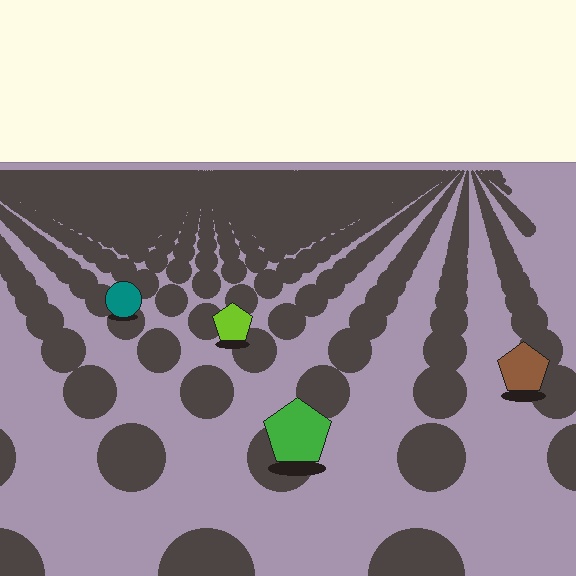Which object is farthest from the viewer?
The teal circle is farthest from the viewer. It appears smaller and the ground texture around it is denser.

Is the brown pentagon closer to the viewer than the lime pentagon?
Yes. The brown pentagon is closer — you can tell from the texture gradient: the ground texture is coarser near it.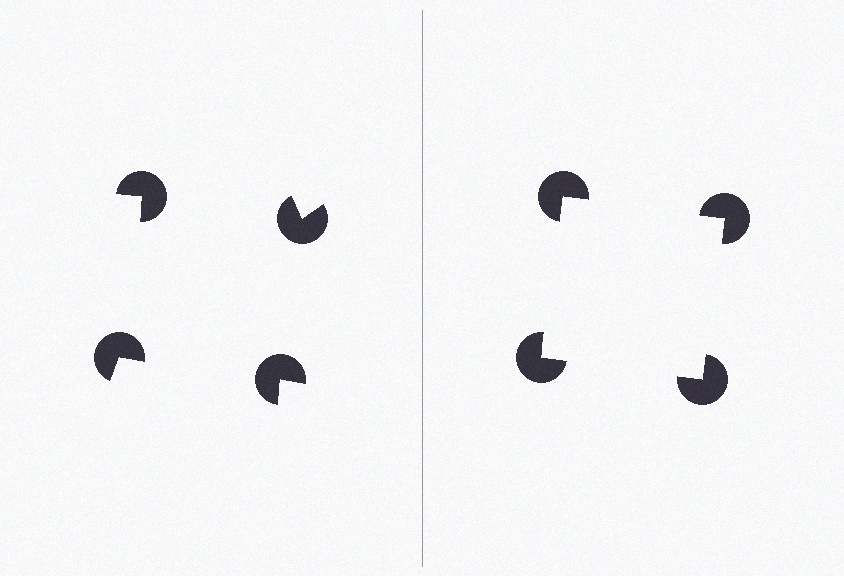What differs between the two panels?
The pac-man discs are positioned identically on both sides; only the wedge orientations differ. On the right they align to a square; on the left they are misaligned.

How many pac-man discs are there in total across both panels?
8 — 4 on each side.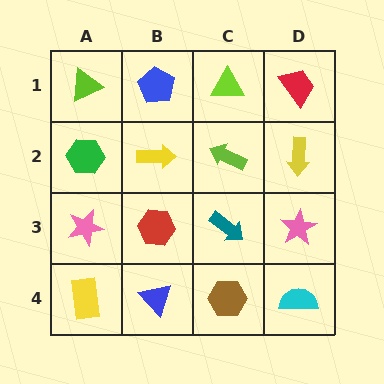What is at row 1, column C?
A lime triangle.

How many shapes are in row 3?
4 shapes.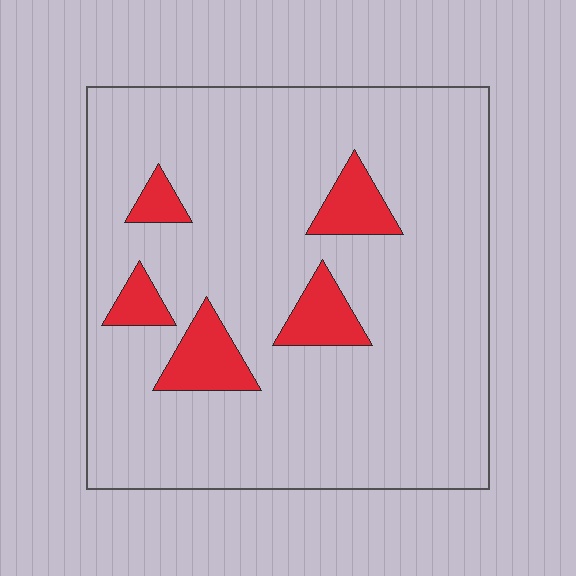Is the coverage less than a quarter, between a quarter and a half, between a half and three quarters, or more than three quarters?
Less than a quarter.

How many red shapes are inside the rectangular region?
5.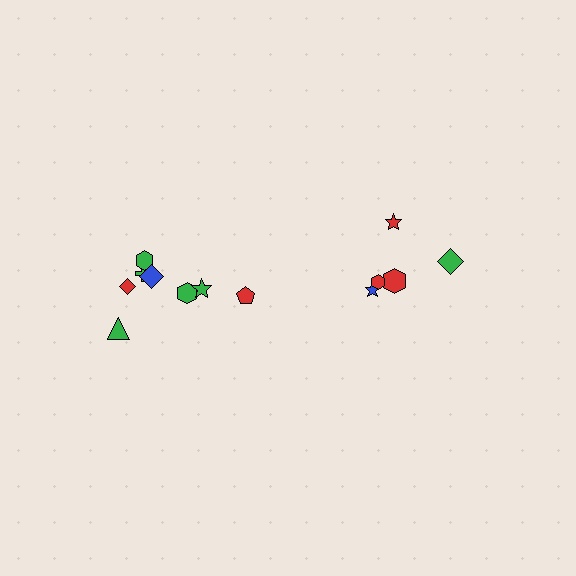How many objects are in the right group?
There are 5 objects.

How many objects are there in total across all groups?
There are 13 objects.